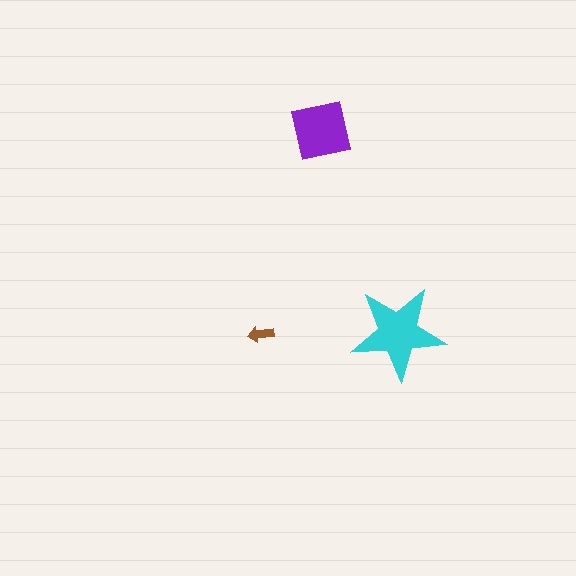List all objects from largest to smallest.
The cyan star, the purple square, the brown arrow.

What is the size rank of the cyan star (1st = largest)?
1st.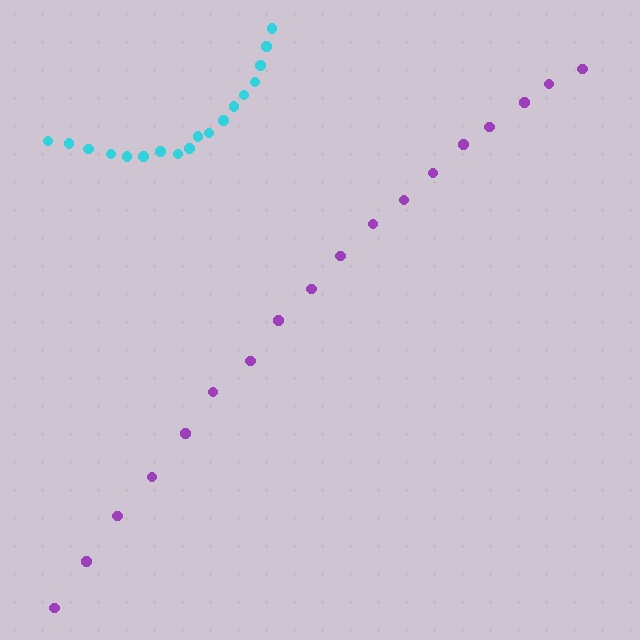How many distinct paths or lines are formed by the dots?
There are 2 distinct paths.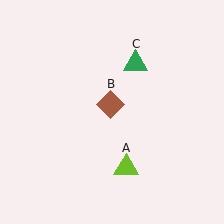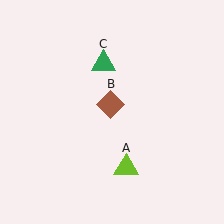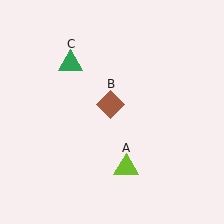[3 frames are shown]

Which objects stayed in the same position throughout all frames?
Lime triangle (object A) and brown diamond (object B) remained stationary.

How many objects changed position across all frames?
1 object changed position: green triangle (object C).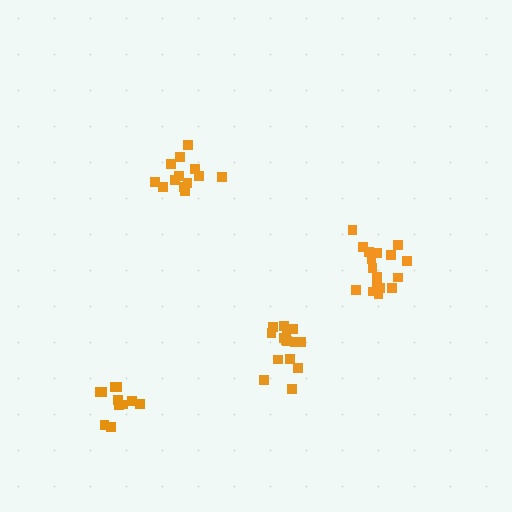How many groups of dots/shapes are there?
There are 4 groups.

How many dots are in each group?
Group 1: 15 dots, Group 2: 17 dots, Group 3: 11 dots, Group 4: 13 dots (56 total).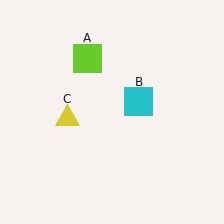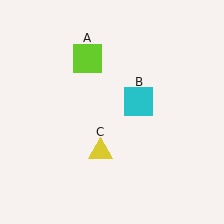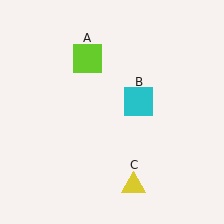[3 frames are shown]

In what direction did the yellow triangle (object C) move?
The yellow triangle (object C) moved down and to the right.